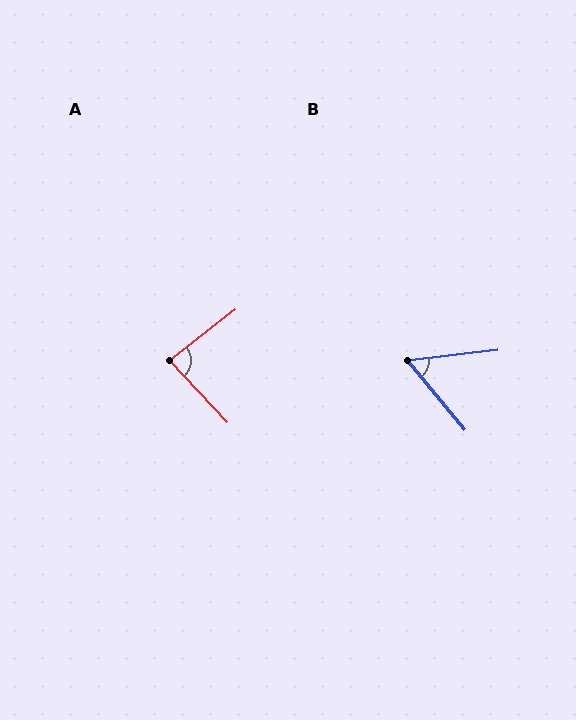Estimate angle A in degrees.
Approximately 85 degrees.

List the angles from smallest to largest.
B (57°), A (85°).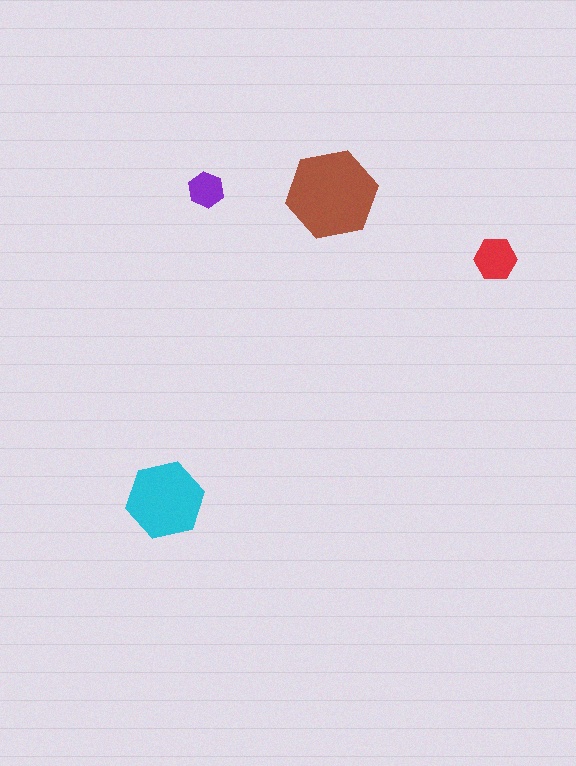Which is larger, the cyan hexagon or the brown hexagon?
The brown one.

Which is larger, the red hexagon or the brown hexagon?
The brown one.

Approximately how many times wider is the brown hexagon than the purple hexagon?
About 2.5 times wider.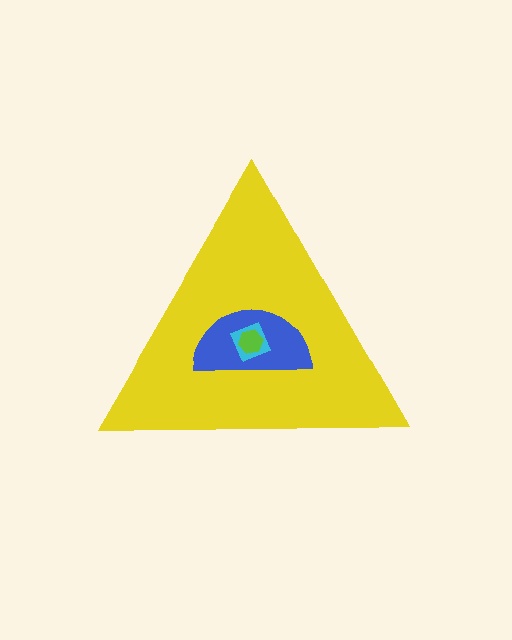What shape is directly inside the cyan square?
The lime hexagon.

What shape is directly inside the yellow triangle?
The blue semicircle.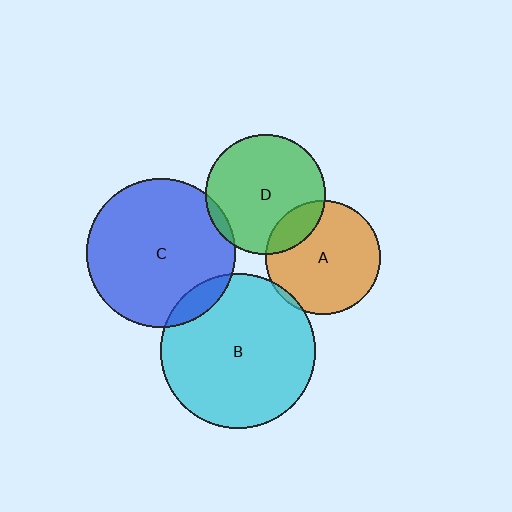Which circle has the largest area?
Circle B (cyan).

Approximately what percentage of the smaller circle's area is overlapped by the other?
Approximately 15%.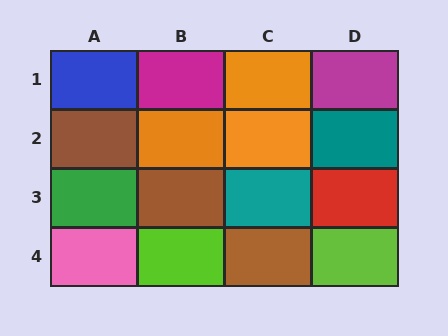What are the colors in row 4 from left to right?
Pink, lime, brown, lime.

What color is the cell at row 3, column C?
Teal.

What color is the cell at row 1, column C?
Orange.